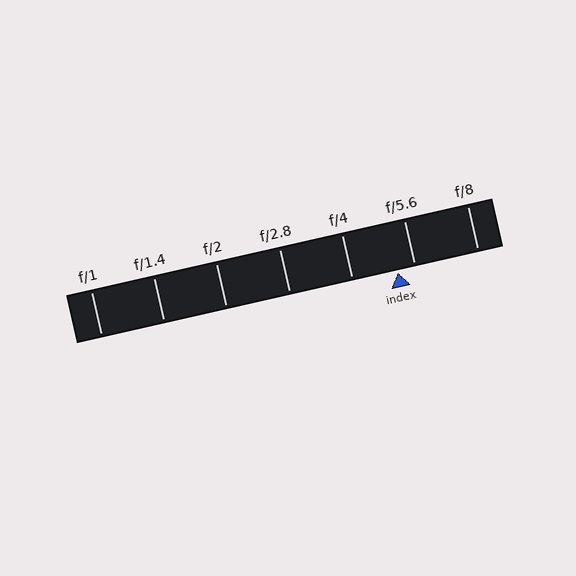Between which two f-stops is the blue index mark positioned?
The index mark is between f/4 and f/5.6.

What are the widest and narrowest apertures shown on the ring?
The widest aperture shown is f/1 and the narrowest is f/8.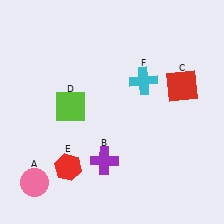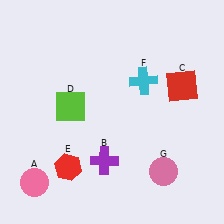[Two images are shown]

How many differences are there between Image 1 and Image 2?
There is 1 difference between the two images.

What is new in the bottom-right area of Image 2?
A pink circle (G) was added in the bottom-right area of Image 2.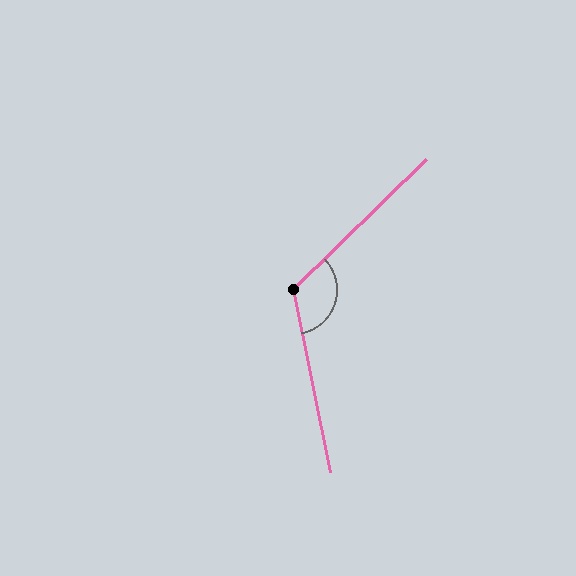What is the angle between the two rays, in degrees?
Approximately 123 degrees.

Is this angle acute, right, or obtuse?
It is obtuse.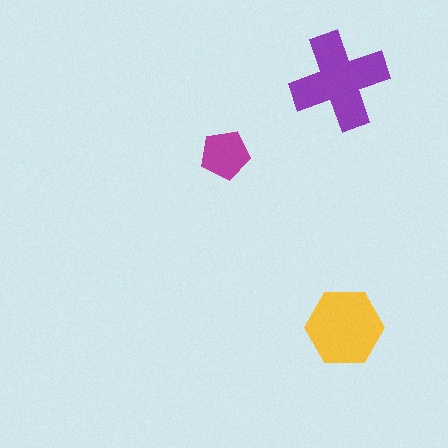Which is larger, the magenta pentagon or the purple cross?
The purple cross.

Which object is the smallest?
The magenta pentagon.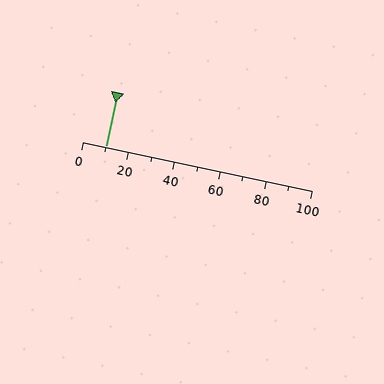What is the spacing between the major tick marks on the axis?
The major ticks are spaced 20 apart.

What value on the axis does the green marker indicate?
The marker indicates approximately 10.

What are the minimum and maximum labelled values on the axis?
The axis runs from 0 to 100.